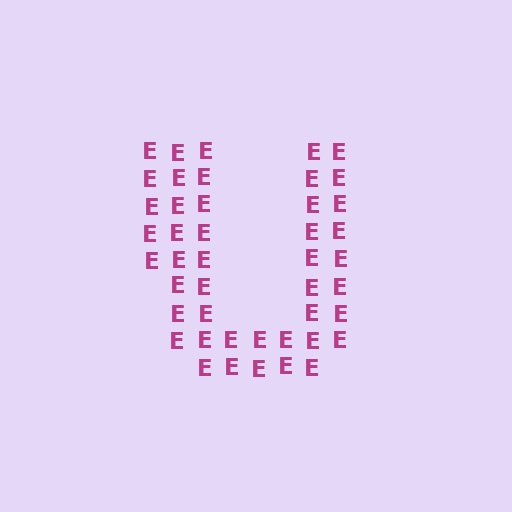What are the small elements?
The small elements are letter E's.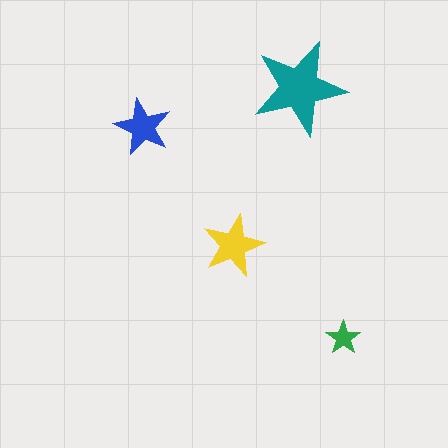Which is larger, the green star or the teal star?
The teal one.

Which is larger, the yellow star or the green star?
The yellow one.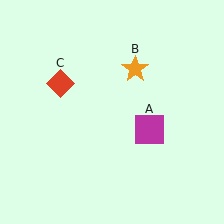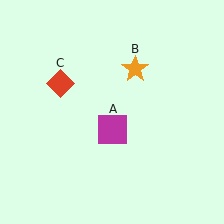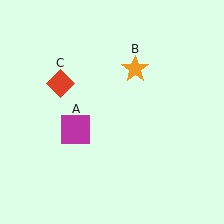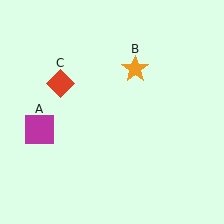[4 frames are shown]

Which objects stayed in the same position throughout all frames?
Orange star (object B) and red diamond (object C) remained stationary.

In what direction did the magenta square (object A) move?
The magenta square (object A) moved left.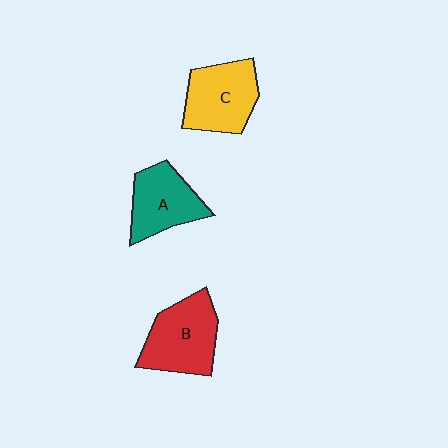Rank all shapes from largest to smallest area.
From largest to smallest: B (red), C (yellow), A (teal).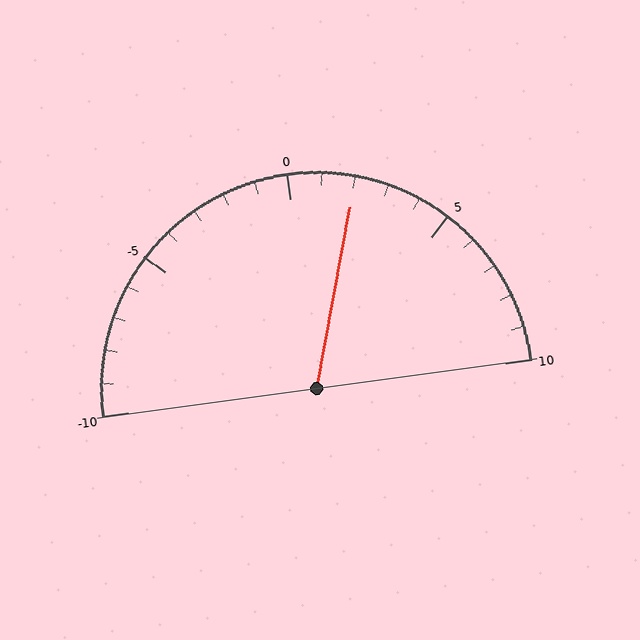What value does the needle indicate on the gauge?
The needle indicates approximately 2.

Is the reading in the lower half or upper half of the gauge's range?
The reading is in the upper half of the range (-10 to 10).